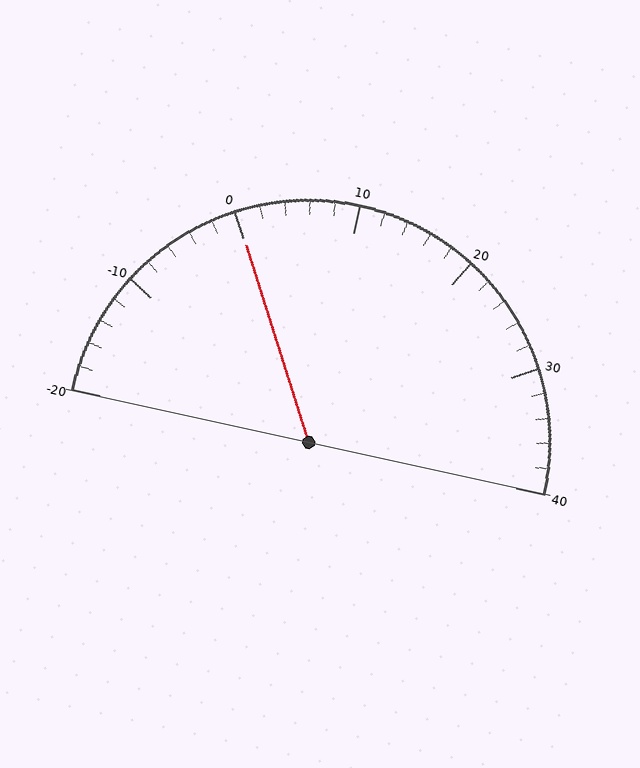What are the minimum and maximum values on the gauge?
The gauge ranges from -20 to 40.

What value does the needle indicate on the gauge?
The needle indicates approximately 0.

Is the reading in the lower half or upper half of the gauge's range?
The reading is in the lower half of the range (-20 to 40).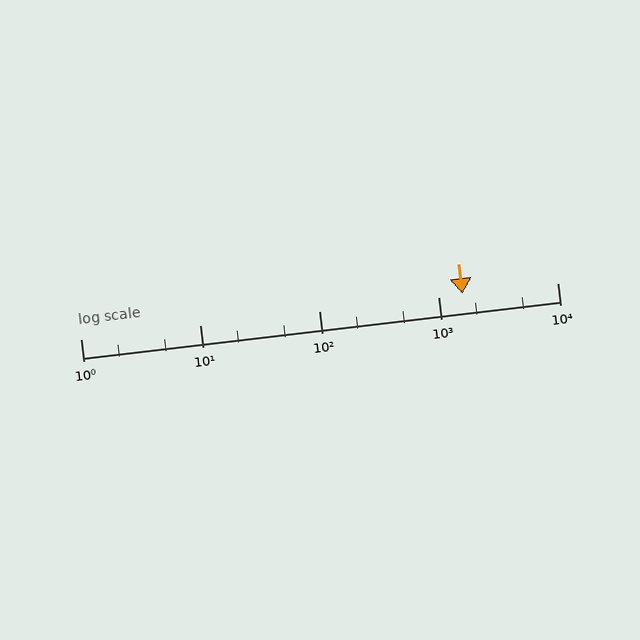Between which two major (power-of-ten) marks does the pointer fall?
The pointer is between 1000 and 10000.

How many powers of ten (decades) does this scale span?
The scale spans 4 decades, from 1 to 10000.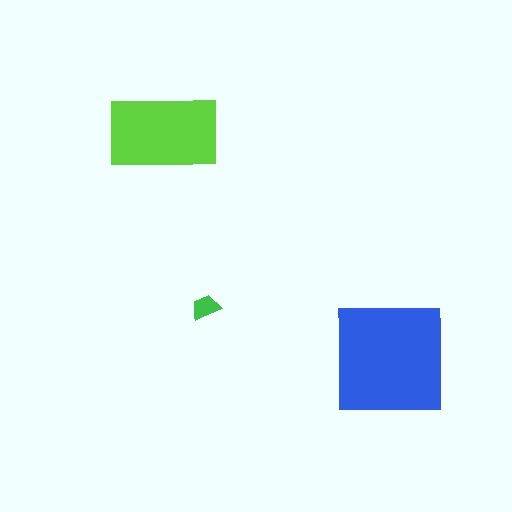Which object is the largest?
The blue square.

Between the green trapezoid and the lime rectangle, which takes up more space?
The lime rectangle.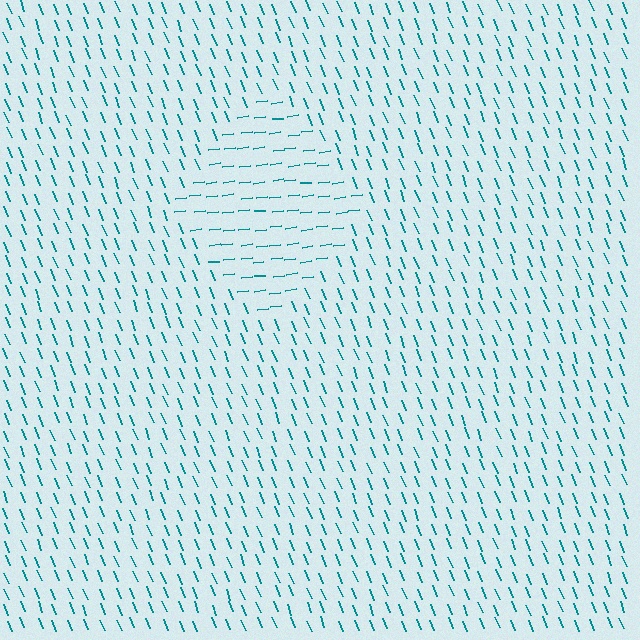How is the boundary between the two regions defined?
The boundary is defined purely by a change in line orientation (approximately 75 degrees difference). All lines are the same color and thickness.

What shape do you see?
I see a diamond.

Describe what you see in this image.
The image is filled with small teal line segments. A diamond region in the image has lines oriented differently from the surrounding lines, creating a visible texture boundary.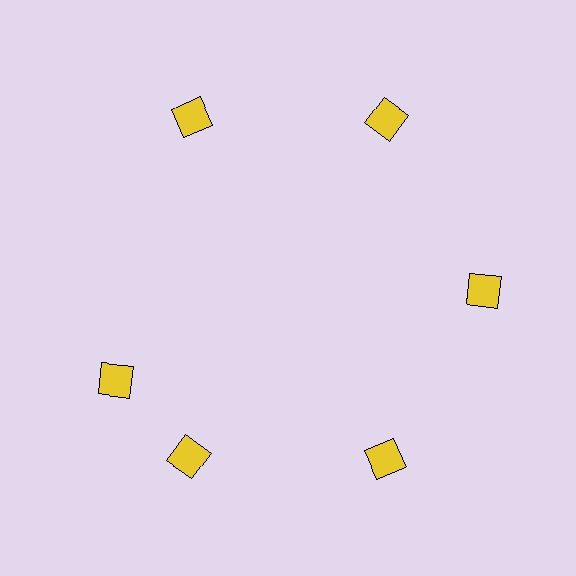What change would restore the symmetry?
The symmetry would be restored by rotating it back into even spacing with its neighbors so that all 6 diamonds sit at equal angles and equal distance from the center.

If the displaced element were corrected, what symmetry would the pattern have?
It would have 6-fold rotational symmetry — the pattern would map onto itself every 60 degrees.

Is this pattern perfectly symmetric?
No. The 6 yellow diamonds are arranged in a ring, but one element near the 9 o'clock position is rotated out of alignment along the ring, breaking the 6-fold rotational symmetry.